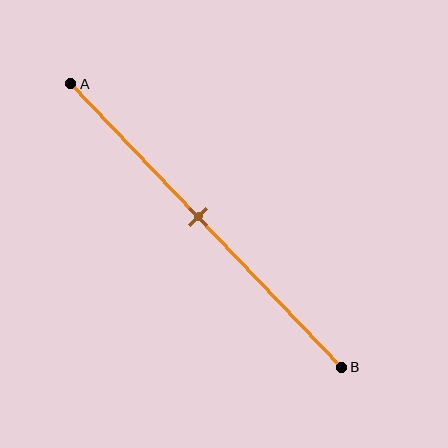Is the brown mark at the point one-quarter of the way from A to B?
No, the mark is at about 45% from A, not at the 25% one-quarter point.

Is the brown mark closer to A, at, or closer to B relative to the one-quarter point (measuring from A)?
The brown mark is closer to point B than the one-quarter point of segment AB.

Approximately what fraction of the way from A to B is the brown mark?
The brown mark is approximately 45% of the way from A to B.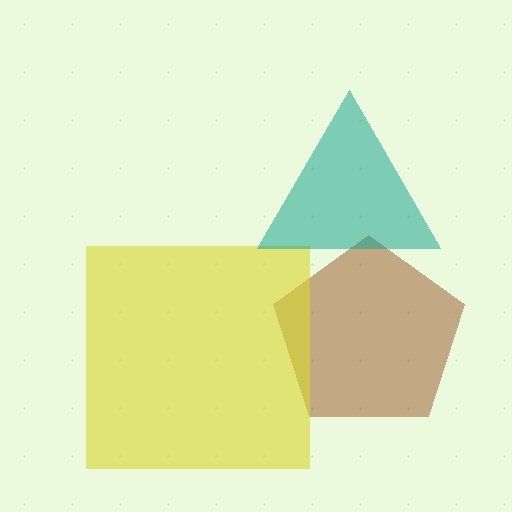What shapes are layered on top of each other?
The layered shapes are: a brown pentagon, a yellow square, a teal triangle.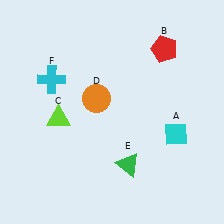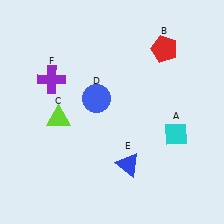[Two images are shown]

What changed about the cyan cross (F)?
In Image 1, F is cyan. In Image 2, it changed to purple.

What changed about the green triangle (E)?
In Image 1, E is green. In Image 2, it changed to blue.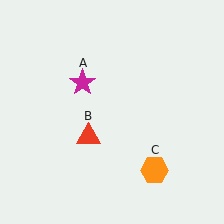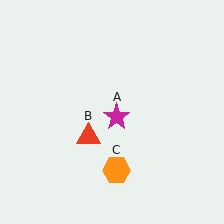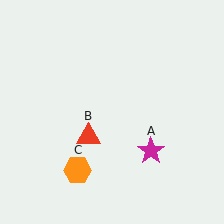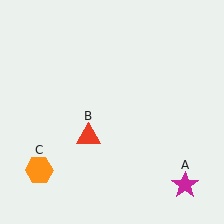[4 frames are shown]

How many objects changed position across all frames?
2 objects changed position: magenta star (object A), orange hexagon (object C).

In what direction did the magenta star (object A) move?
The magenta star (object A) moved down and to the right.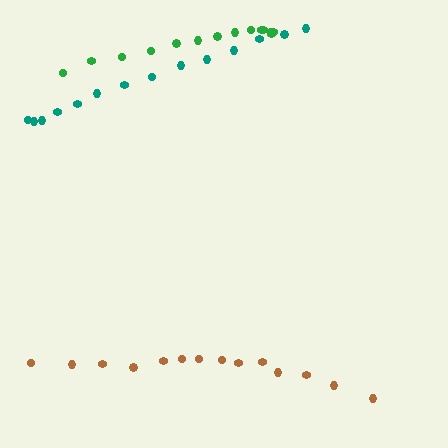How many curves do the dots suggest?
There are 3 distinct paths.